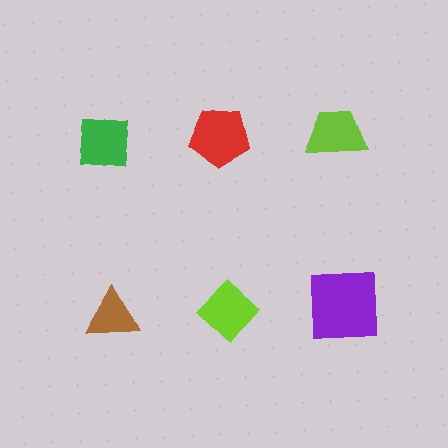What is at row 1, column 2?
A red pentagon.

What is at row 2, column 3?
A purple square.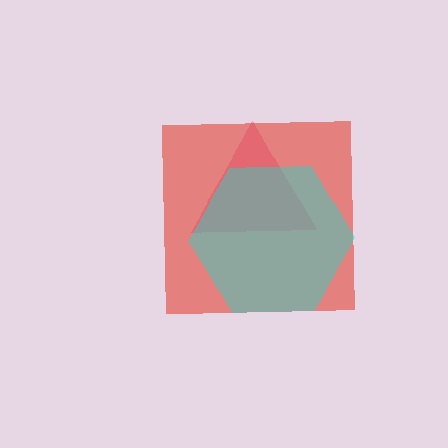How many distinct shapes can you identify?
There are 3 distinct shapes: a pink triangle, a red square, a cyan hexagon.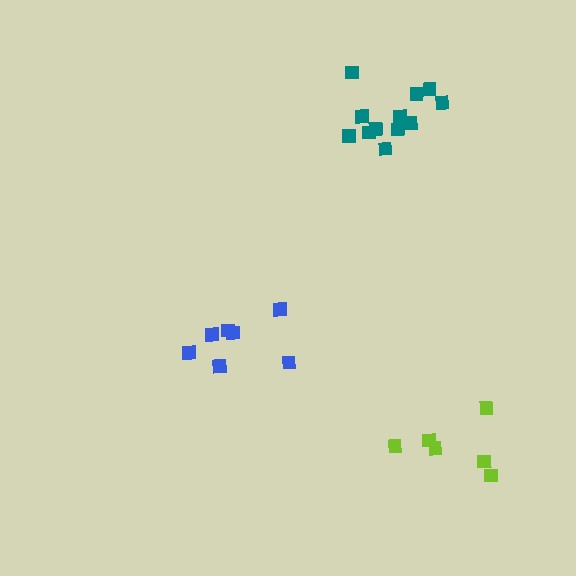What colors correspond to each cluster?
The clusters are colored: blue, lime, teal.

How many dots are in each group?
Group 1: 7 dots, Group 2: 6 dots, Group 3: 12 dots (25 total).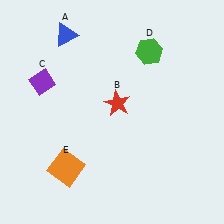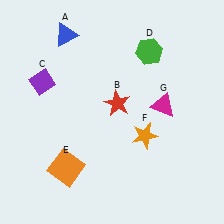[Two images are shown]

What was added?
An orange star (F), a magenta triangle (G) were added in Image 2.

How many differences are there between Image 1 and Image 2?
There are 2 differences between the two images.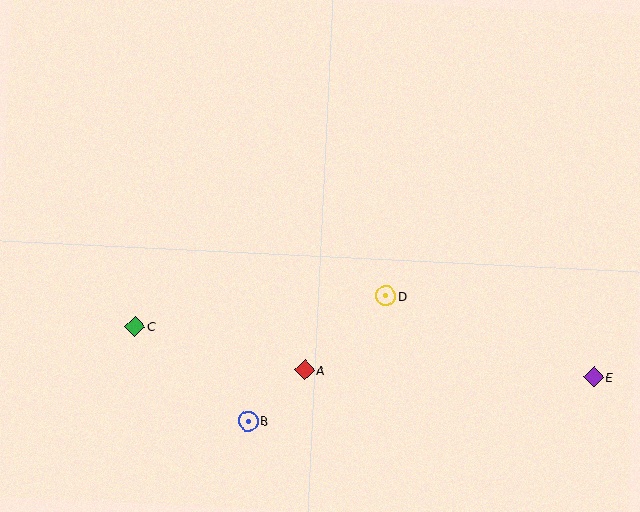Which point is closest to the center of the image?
Point D at (386, 296) is closest to the center.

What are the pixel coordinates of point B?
Point B is at (248, 421).